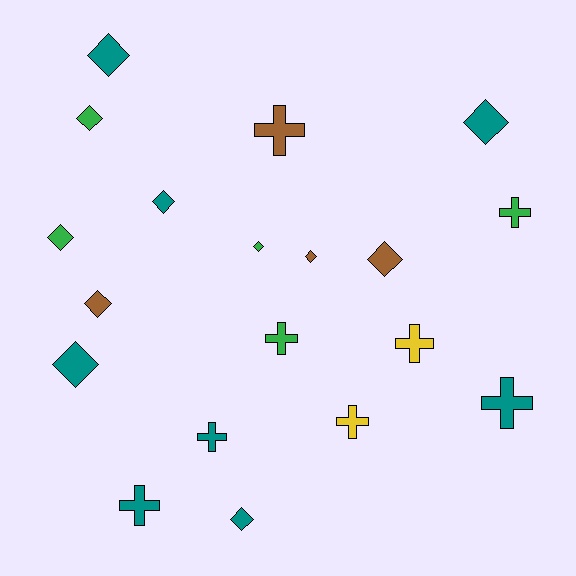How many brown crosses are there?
There is 1 brown cross.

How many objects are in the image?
There are 19 objects.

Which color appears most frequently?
Teal, with 8 objects.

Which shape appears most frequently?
Diamond, with 11 objects.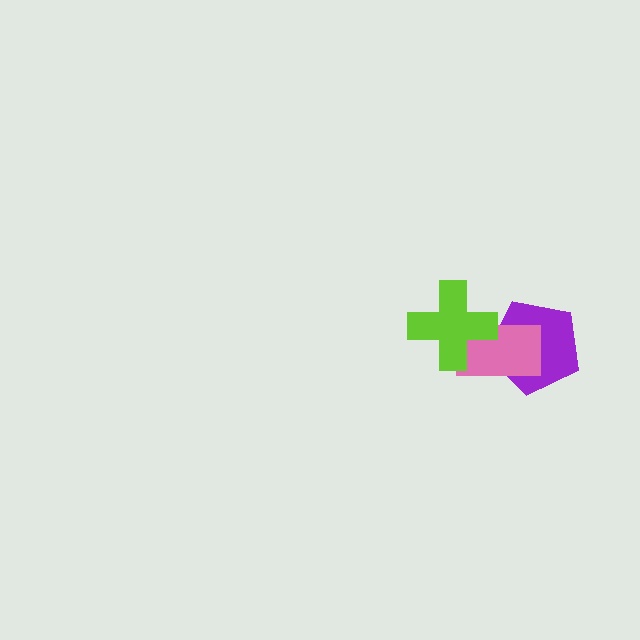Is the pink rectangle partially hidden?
Yes, it is partially covered by another shape.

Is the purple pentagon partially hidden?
Yes, it is partially covered by another shape.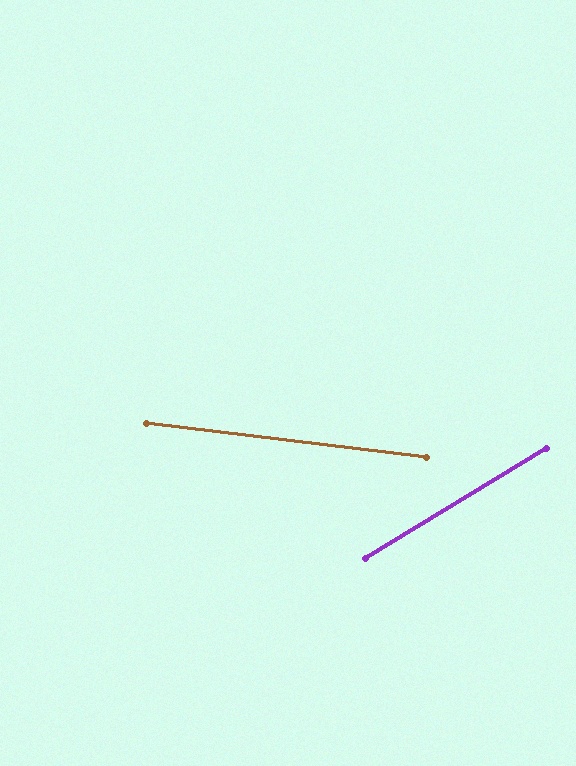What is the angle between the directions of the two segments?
Approximately 38 degrees.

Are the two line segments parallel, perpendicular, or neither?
Neither parallel nor perpendicular — they differ by about 38°.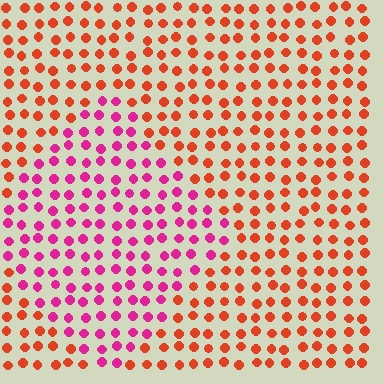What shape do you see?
I see a diamond.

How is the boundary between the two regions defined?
The boundary is defined purely by a slight shift in hue (about 47 degrees). Spacing, size, and orientation are identical on both sides.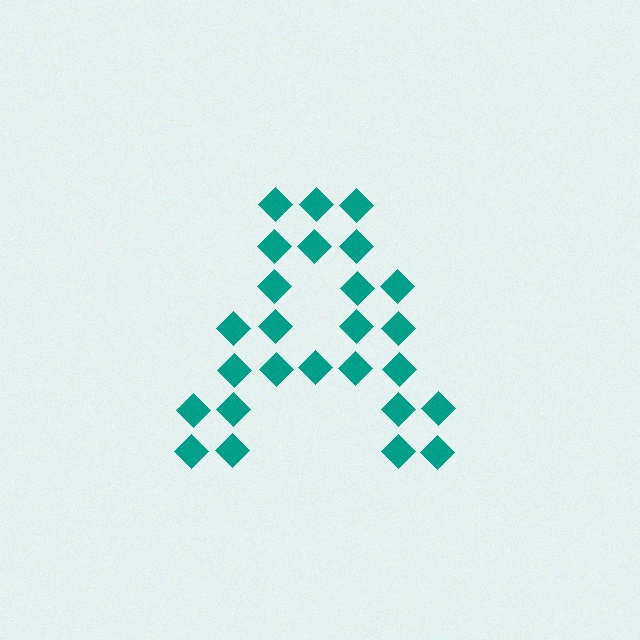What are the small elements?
The small elements are diamonds.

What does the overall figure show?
The overall figure shows the letter A.